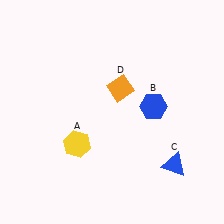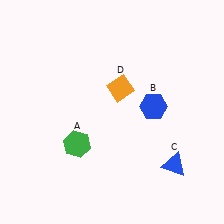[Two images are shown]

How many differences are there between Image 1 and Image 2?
There is 1 difference between the two images.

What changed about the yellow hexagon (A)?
In Image 1, A is yellow. In Image 2, it changed to green.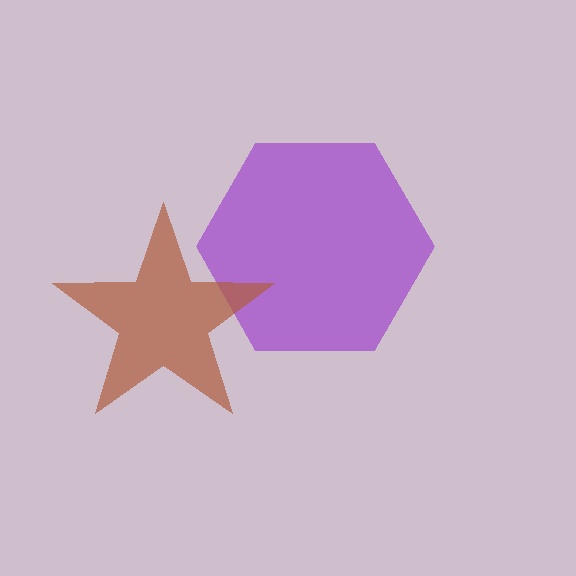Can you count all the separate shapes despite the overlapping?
Yes, there are 2 separate shapes.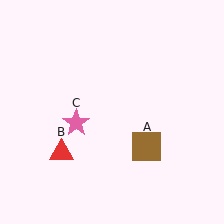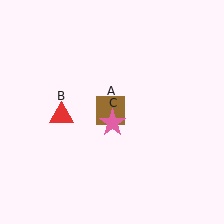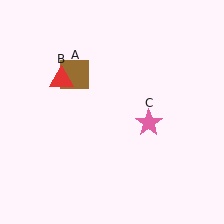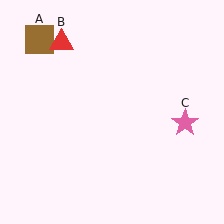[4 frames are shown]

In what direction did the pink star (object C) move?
The pink star (object C) moved right.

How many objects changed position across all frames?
3 objects changed position: brown square (object A), red triangle (object B), pink star (object C).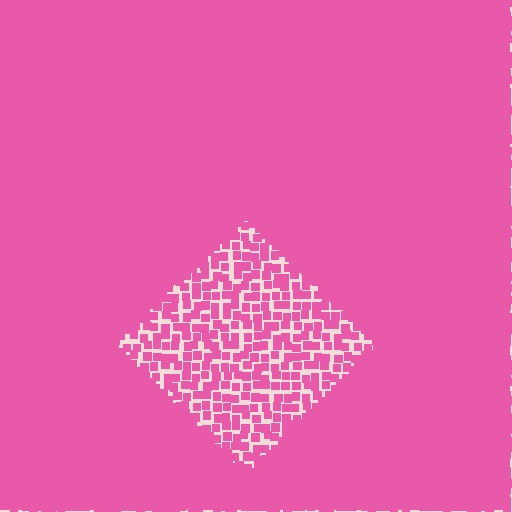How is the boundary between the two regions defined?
The boundary is defined by a change in element density (approximately 2.9x ratio). All elements are the same color, size, and shape.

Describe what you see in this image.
The image contains small pink elements arranged at two different densities. A diamond-shaped region is visible where the elements are less densely packed than the surrounding area.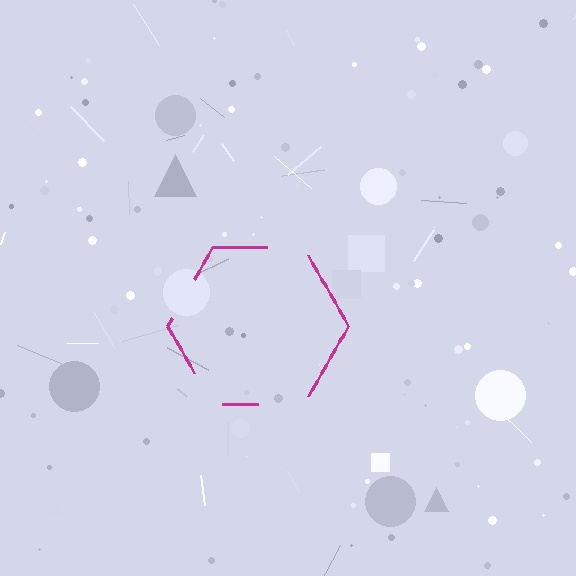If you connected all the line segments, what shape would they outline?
They would outline a hexagon.